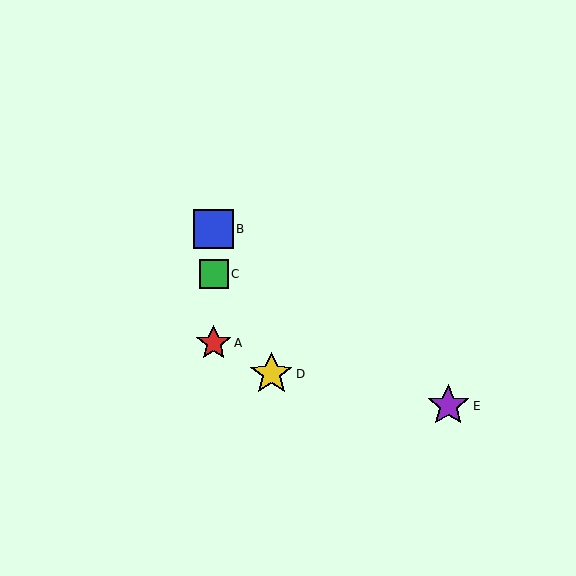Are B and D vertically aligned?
No, B is at x≈214 and D is at x≈271.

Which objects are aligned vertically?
Objects A, B, C are aligned vertically.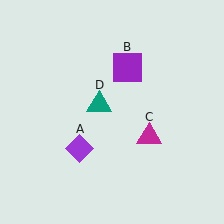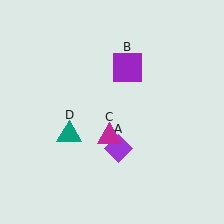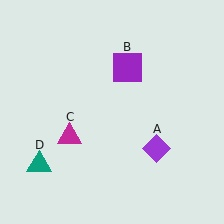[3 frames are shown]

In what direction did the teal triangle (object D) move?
The teal triangle (object D) moved down and to the left.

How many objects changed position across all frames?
3 objects changed position: purple diamond (object A), magenta triangle (object C), teal triangle (object D).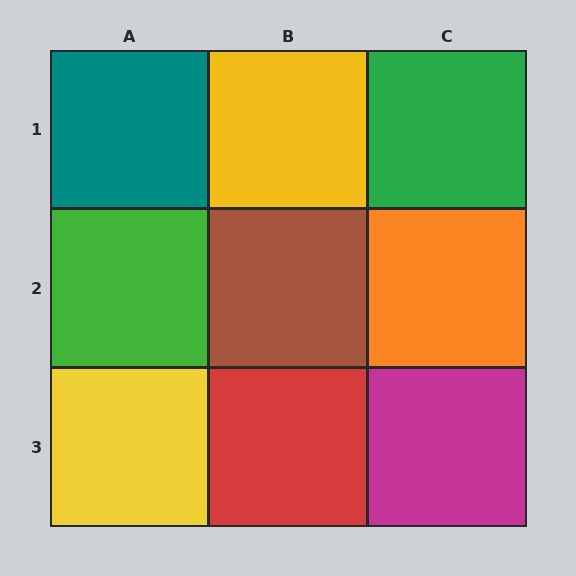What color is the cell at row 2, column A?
Green.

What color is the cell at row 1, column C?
Green.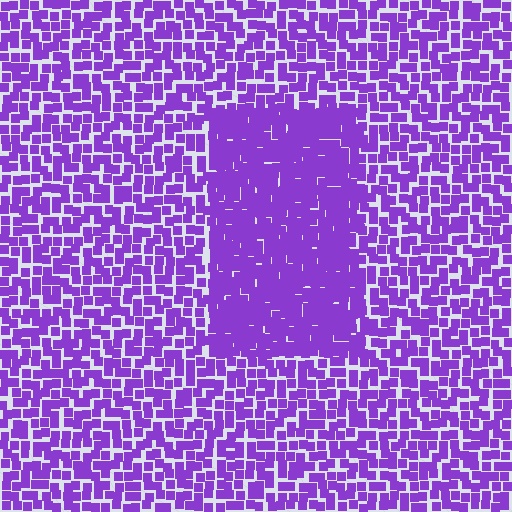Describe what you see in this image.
The image contains small purple elements arranged at two different densities. A rectangle-shaped region is visible where the elements are more densely packed than the surrounding area.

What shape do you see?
I see a rectangle.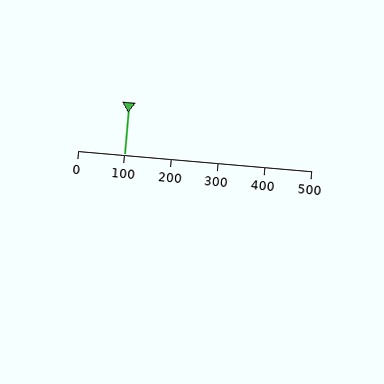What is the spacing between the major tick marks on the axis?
The major ticks are spaced 100 apart.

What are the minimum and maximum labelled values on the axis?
The axis runs from 0 to 500.